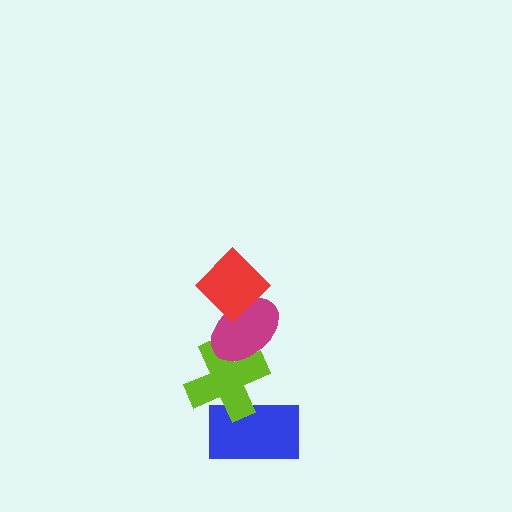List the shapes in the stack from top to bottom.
From top to bottom: the red diamond, the magenta ellipse, the lime cross, the blue rectangle.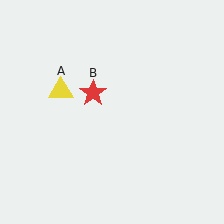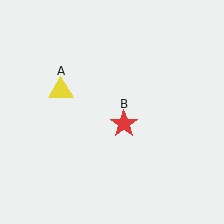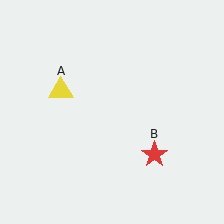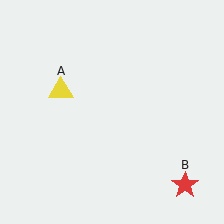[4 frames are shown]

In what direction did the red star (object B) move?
The red star (object B) moved down and to the right.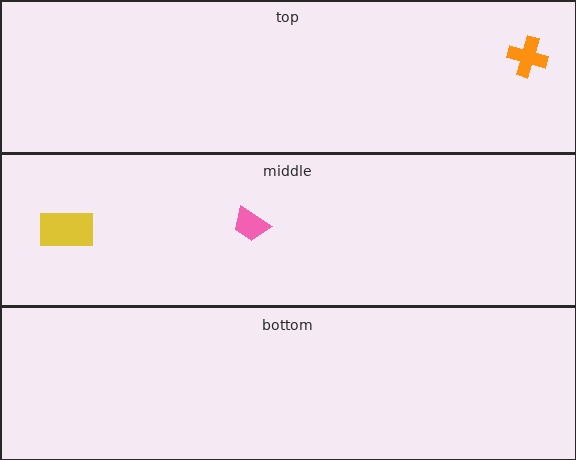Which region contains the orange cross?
The top region.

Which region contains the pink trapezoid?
The middle region.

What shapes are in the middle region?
The yellow rectangle, the pink trapezoid.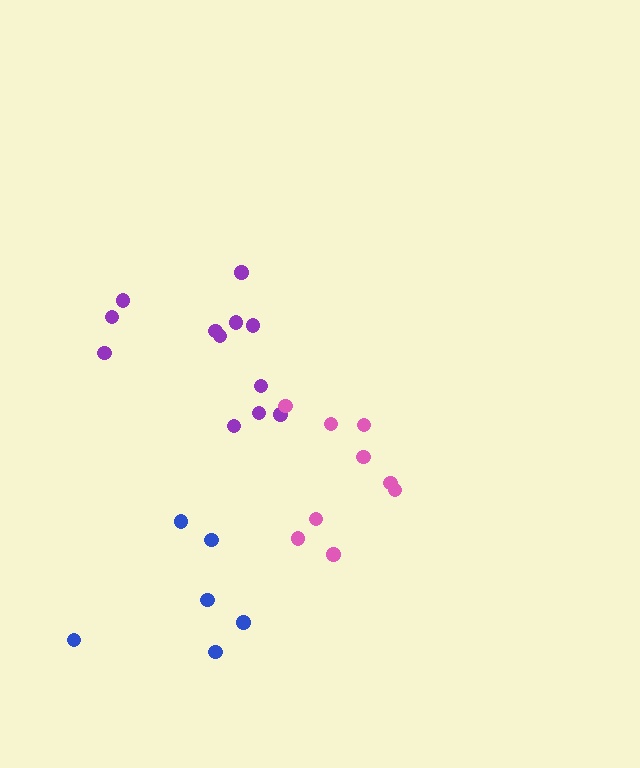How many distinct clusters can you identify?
There are 3 distinct clusters.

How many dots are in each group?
Group 1: 12 dots, Group 2: 9 dots, Group 3: 6 dots (27 total).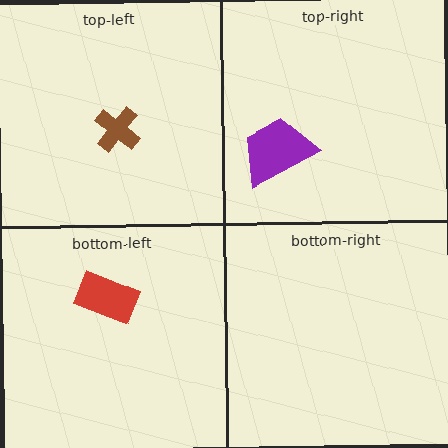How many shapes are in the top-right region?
1.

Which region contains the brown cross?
The top-left region.